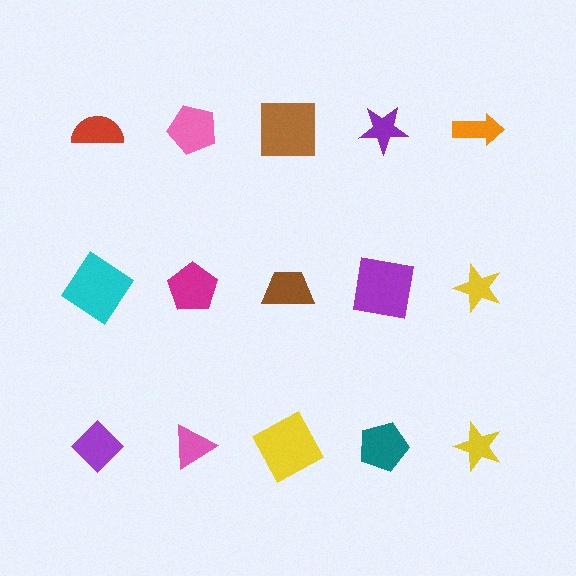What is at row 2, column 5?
A yellow star.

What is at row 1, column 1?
A red semicircle.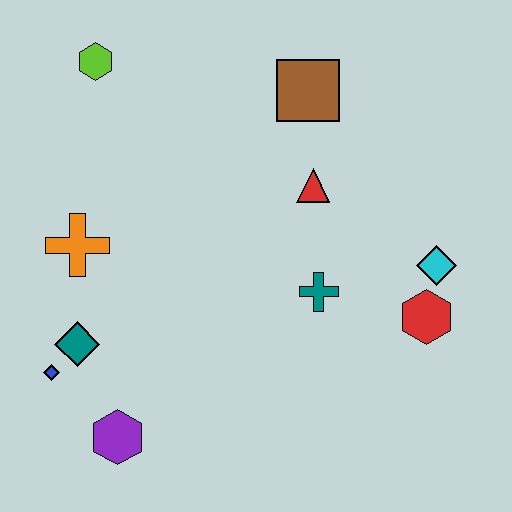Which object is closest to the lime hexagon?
The orange cross is closest to the lime hexagon.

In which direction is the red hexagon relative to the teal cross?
The red hexagon is to the right of the teal cross.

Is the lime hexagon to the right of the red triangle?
No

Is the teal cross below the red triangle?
Yes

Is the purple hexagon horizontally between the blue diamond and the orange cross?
No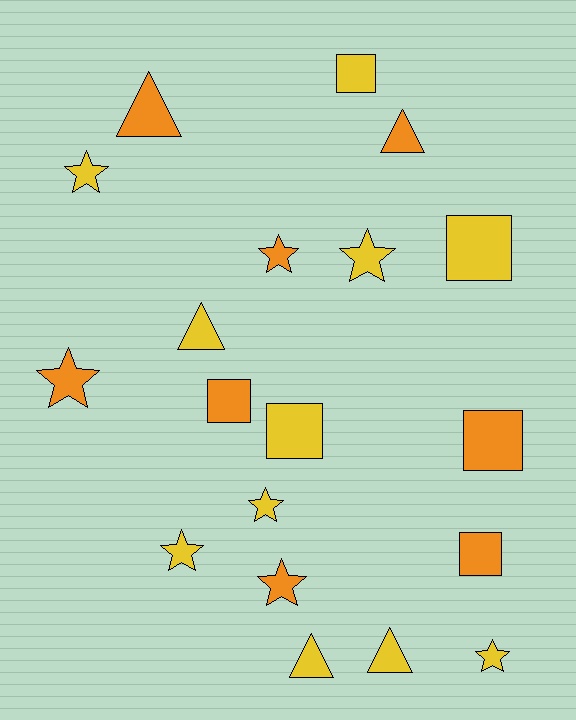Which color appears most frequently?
Yellow, with 11 objects.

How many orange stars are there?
There are 3 orange stars.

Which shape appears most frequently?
Star, with 8 objects.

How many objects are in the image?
There are 19 objects.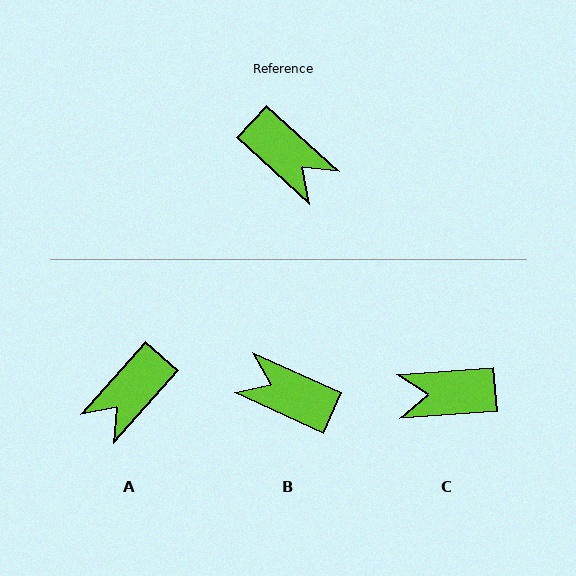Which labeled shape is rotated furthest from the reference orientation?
B, about 162 degrees away.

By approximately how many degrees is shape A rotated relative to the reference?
Approximately 89 degrees clockwise.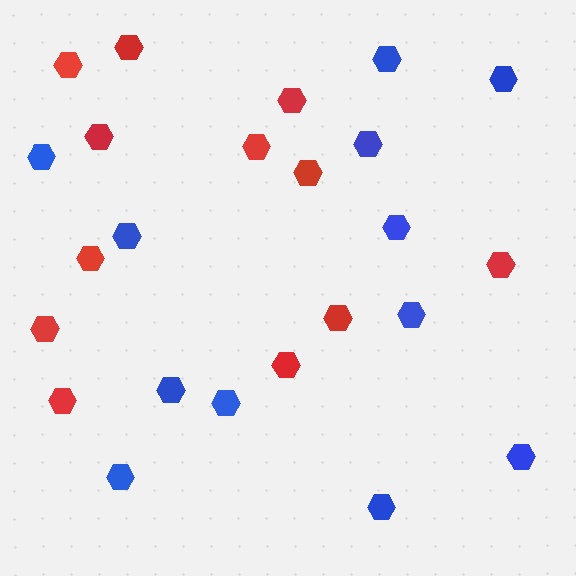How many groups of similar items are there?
There are 2 groups: one group of red hexagons (12) and one group of blue hexagons (12).